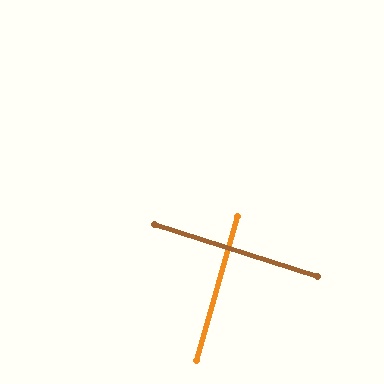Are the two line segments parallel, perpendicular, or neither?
Perpendicular — they meet at approximately 88°.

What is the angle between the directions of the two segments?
Approximately 88 degrees.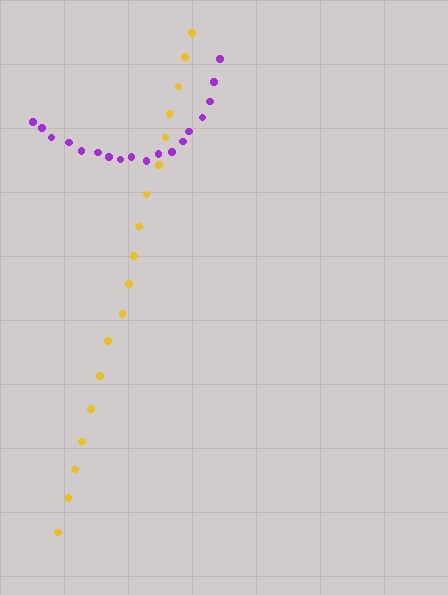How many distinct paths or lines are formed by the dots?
There are 2 distinct paths.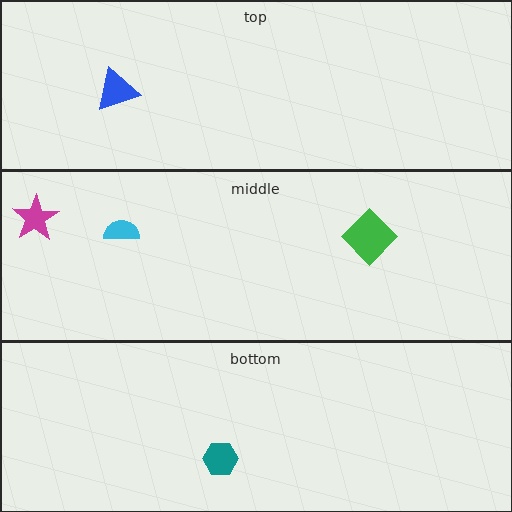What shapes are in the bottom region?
The teal hexagon.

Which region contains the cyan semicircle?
The middle region.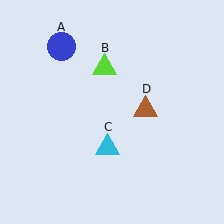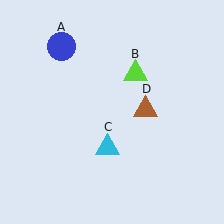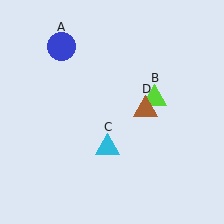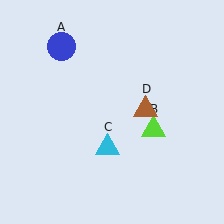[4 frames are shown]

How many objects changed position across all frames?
1 object changed position: lime triangle (object B).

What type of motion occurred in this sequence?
The lime triangle (object B) rotated clockwise around the center of the scene.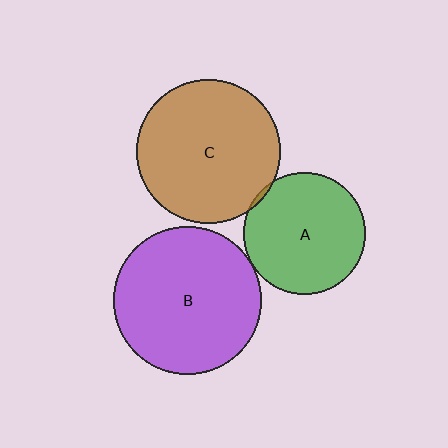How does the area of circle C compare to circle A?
Approximately 1.4 times.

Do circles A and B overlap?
Yes.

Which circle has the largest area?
Circle B (purple).